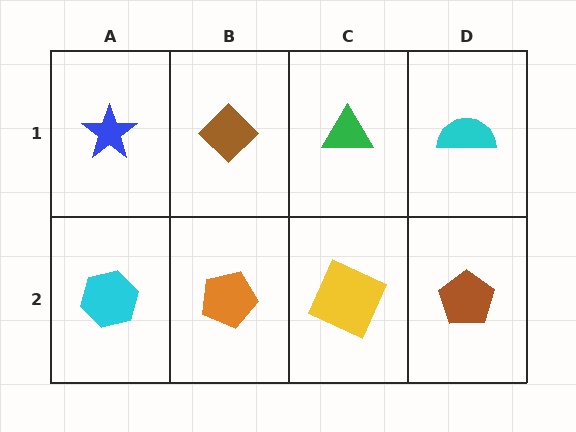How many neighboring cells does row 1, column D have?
2.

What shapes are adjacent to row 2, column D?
A cyan semicircle (row 1, column D), a yellow square (row 2, column C).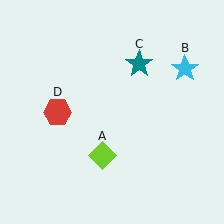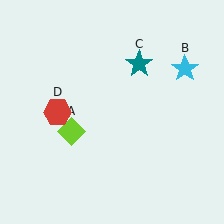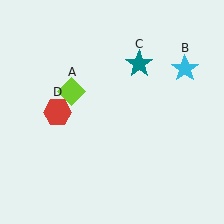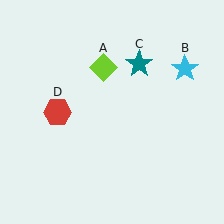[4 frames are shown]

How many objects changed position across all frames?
1 object changed position: lime diamond (object A).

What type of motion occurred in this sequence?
The lime diamond (object A) rotated clockwise around the center of the scene.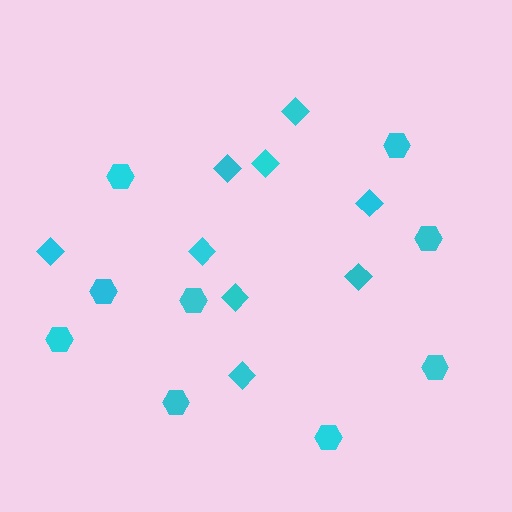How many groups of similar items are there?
There are 2 groups: one group of hexagons (9) and one group of diamonds (9).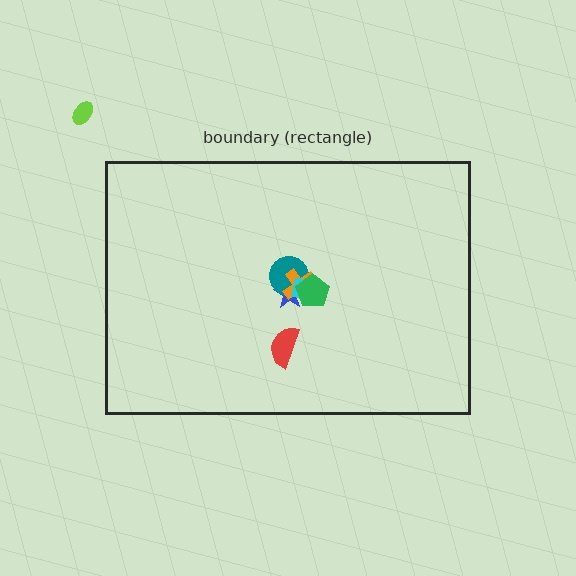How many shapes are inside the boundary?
6 inside, 1 outside.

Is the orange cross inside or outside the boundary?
Inside.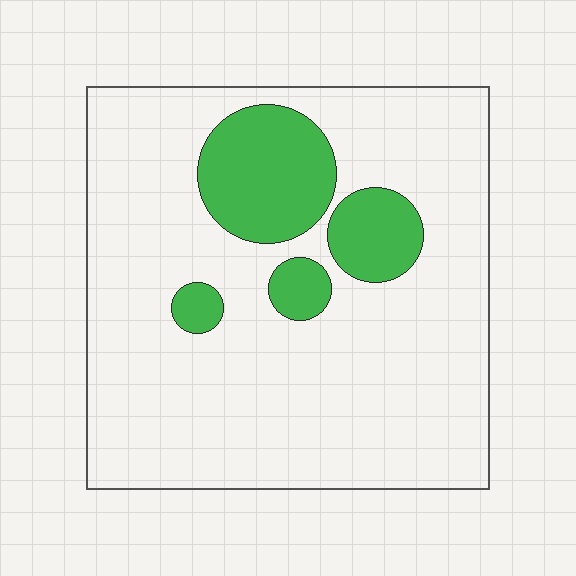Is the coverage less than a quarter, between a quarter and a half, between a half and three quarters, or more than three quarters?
Less than a quarter.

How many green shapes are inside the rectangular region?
4.